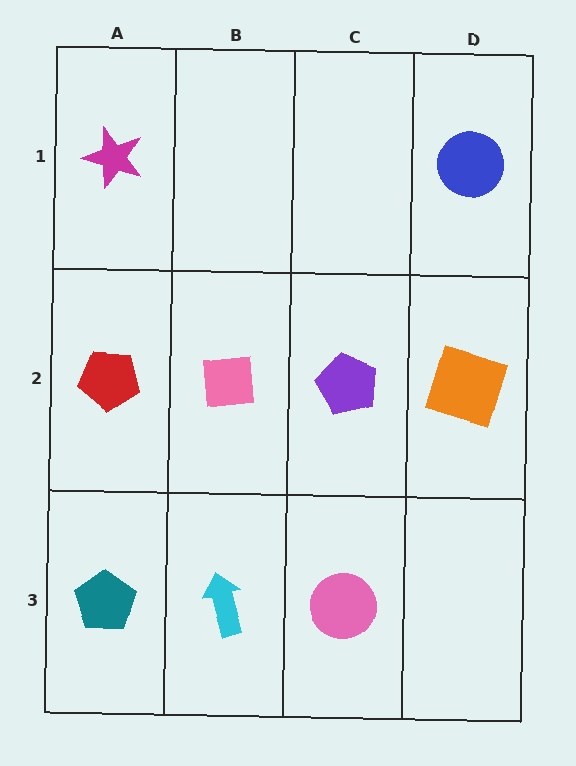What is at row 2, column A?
A red pentagon.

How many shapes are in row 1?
2 shapes.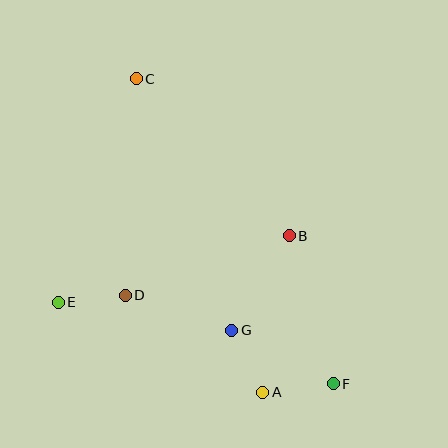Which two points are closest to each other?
Points D and E are closest to each other.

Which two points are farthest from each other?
Points C and F are farthest from each other.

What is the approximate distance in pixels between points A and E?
The distance between A and E is approximately 223 pixels.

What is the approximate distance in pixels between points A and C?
The distance between A and C is approximately 338 pixels.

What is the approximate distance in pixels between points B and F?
The distance between B and F is approximately 154 pixels.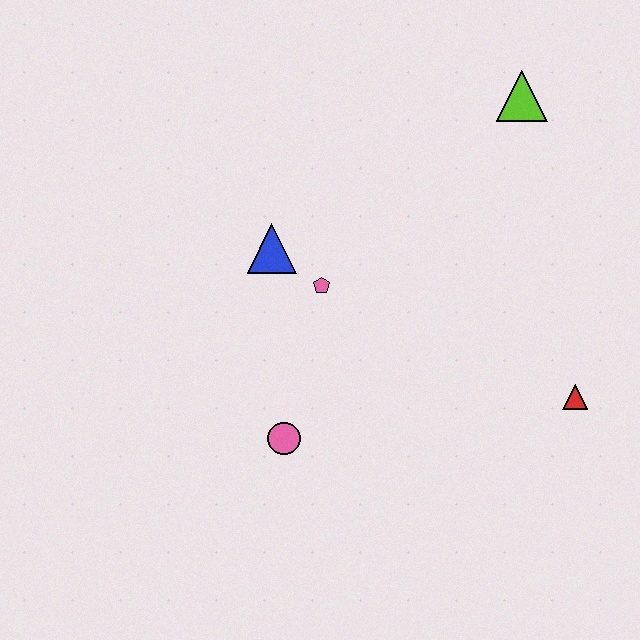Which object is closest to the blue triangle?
The pink pentagon is closest to the blue triangle.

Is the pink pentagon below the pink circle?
No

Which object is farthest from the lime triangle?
The pink circle is farthest from the lime triangle.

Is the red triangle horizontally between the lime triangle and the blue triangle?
No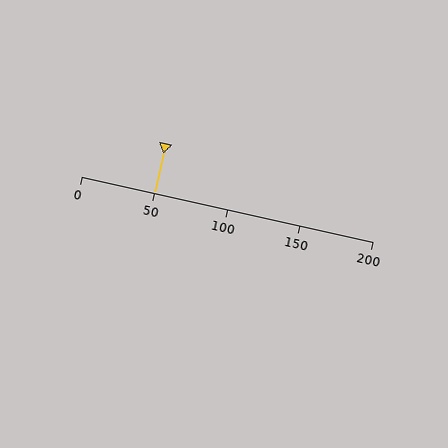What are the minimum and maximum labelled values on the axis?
The axis runs from 0 to 200.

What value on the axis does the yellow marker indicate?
The marker indicates approximately 50.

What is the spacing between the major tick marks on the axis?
The major ticks are spaced 50 apart.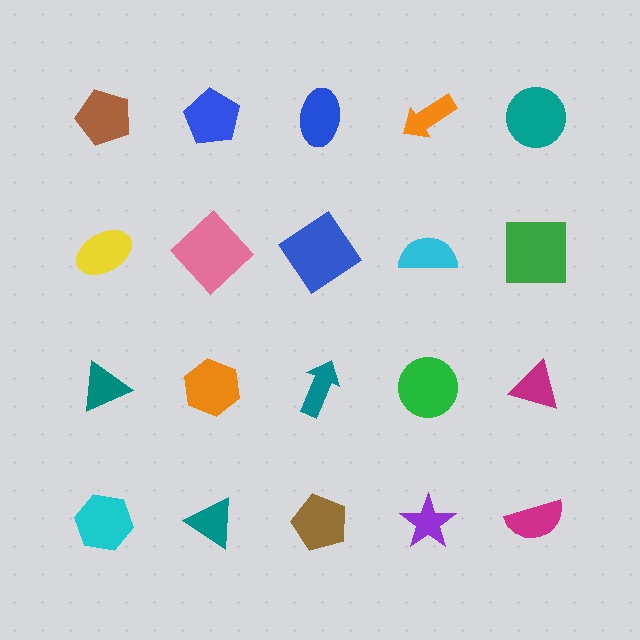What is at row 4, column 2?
A teal triangle.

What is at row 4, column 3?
A brown pentagon.